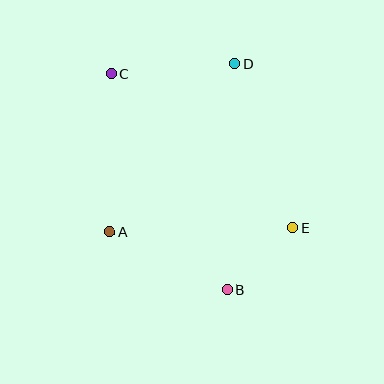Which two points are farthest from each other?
Points B and C are farthest from each other.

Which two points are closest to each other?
Points B and E are closest to each other.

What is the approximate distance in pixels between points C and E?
The distance between C and E is approximately 238 pixels.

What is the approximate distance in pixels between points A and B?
The distance between A and B is approximately 131 pixels.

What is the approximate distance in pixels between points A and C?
The distance between A and C is approximately 158 pixels.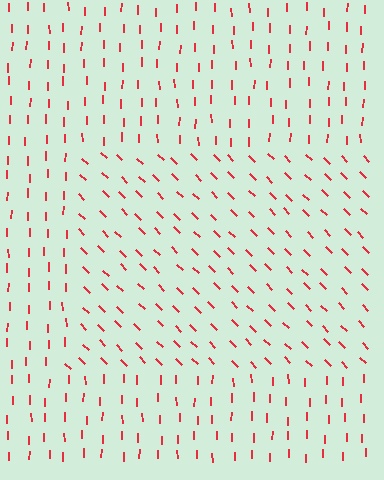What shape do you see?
I see a rectangle.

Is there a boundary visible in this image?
Yes, there is a texture boundary formed by a change in line orientation.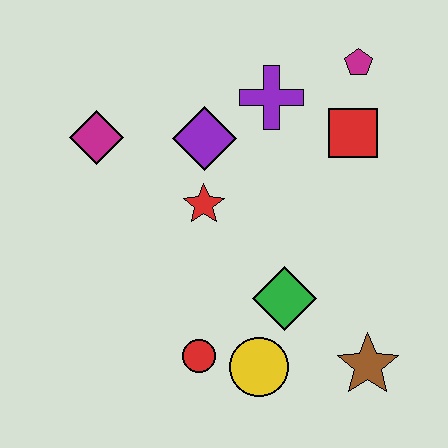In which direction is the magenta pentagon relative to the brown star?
The magenta pentagon is above the brown star.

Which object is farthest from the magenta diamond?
The brown star is farthest from the magenta diamond.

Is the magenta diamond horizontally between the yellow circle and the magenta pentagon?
No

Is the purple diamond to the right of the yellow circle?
No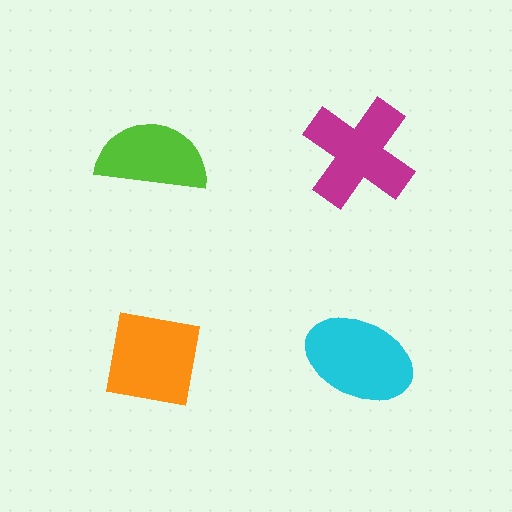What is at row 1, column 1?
A lime semicircle.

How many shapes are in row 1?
2 shapes.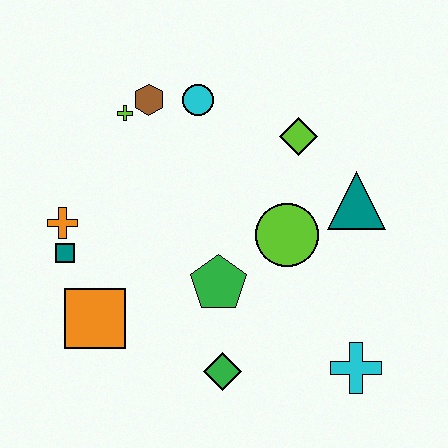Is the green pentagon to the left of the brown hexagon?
No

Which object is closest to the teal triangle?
The lime circle is closest to the teal triangle.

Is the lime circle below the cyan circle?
Yes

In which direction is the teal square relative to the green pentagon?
The teal square is to the left of the green pentagon.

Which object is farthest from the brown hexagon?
The cyan cross is farthest from the brown hexagon.